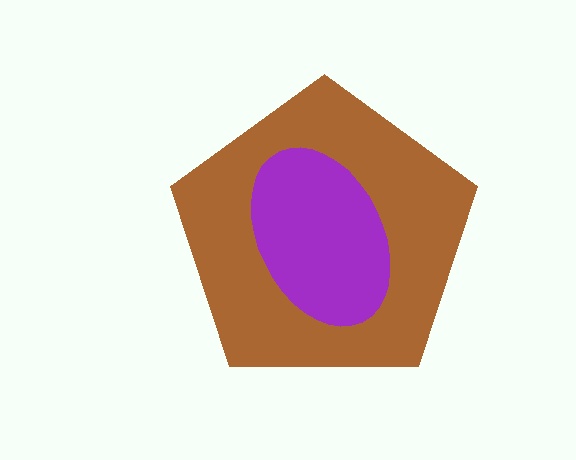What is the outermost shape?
The brown pentagon.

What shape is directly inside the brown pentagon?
The purple ellipse.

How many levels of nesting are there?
2.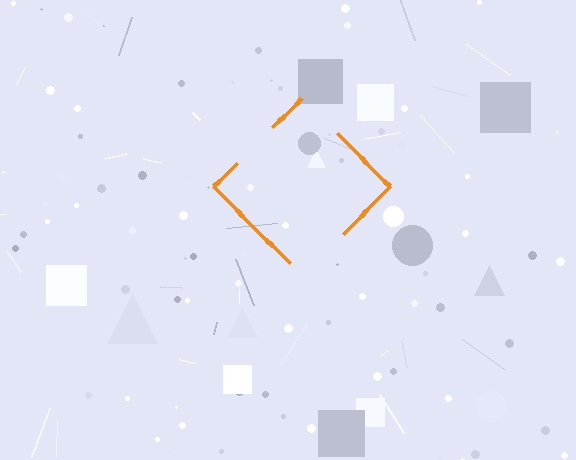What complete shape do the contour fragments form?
The contour fragments form a diamond.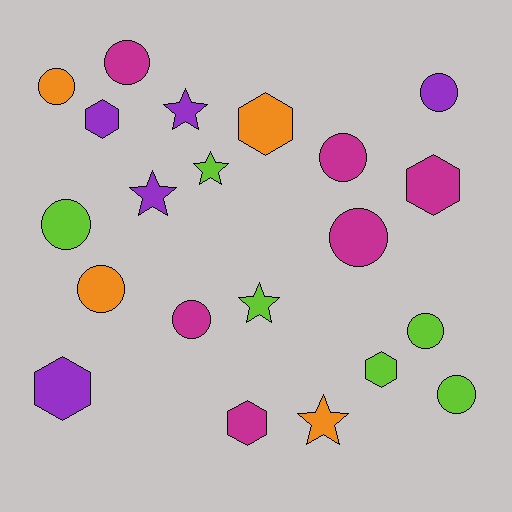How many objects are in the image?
There are 21 objects.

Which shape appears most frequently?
Circle, with 10 objects.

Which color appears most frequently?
Lime, with 6 objects.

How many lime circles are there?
There are 3 lime circles.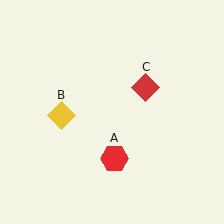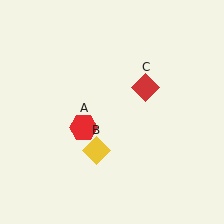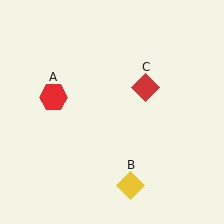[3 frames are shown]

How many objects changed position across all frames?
2 objects changed position: red hexagon (object A), yellow diamond (object B).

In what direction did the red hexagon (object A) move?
The red hexagon (object A) moved up and to the left.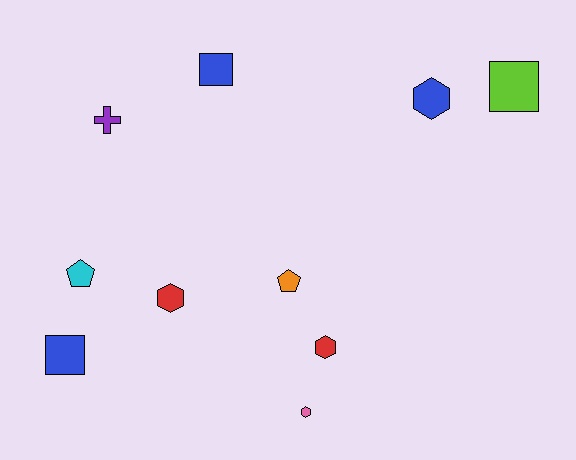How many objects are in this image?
There are 10 objects.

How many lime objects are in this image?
There is 1 lime object.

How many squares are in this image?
There are 3 squares.